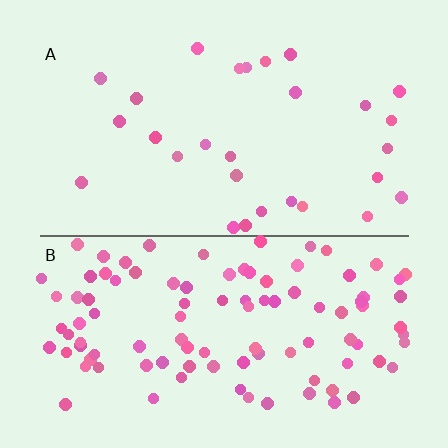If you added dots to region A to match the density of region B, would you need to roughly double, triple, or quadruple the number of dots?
Approximately quadruple.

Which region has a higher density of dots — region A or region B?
B (the bottom).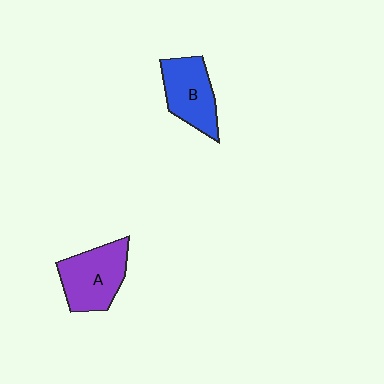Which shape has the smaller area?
Shape B (blue).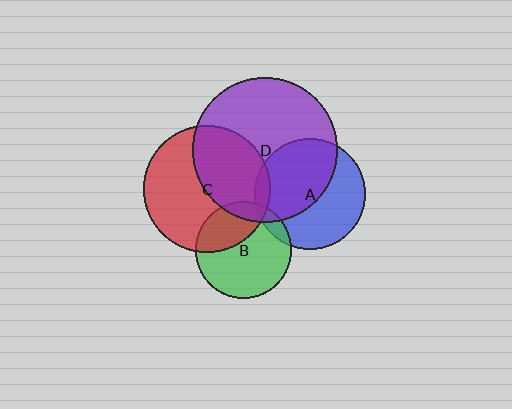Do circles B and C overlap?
Yes.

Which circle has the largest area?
Circle D (purple).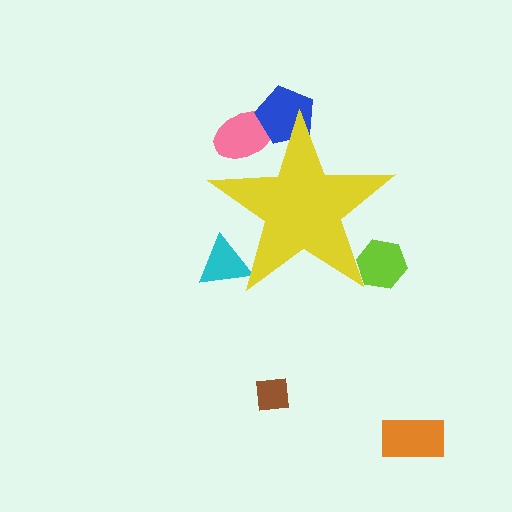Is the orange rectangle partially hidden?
No, the orange rectangle is fully visible.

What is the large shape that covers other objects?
A yellow star.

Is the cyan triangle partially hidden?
Yes, the cyan triangle is partially hidden behind the yellow star.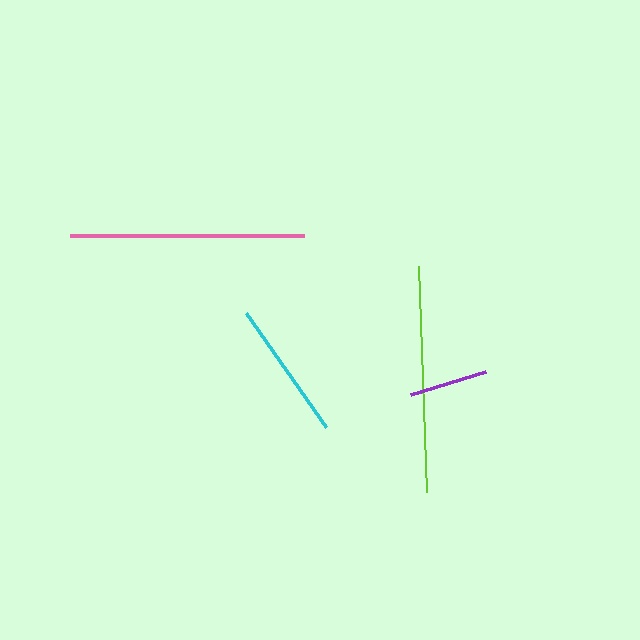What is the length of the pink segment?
The pink segment is approximately 235 pixels long.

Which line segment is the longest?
The pink line is the longest at approximately 235 pixels.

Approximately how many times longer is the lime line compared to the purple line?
The lime line is approximately 2.9 times the length of the purple line.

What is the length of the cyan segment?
The cyan segment is approximately 140 pixels long.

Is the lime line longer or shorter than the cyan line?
The lime line is longer than the cyan line.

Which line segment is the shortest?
The purple line is the shortest at approximately 78 pixels.